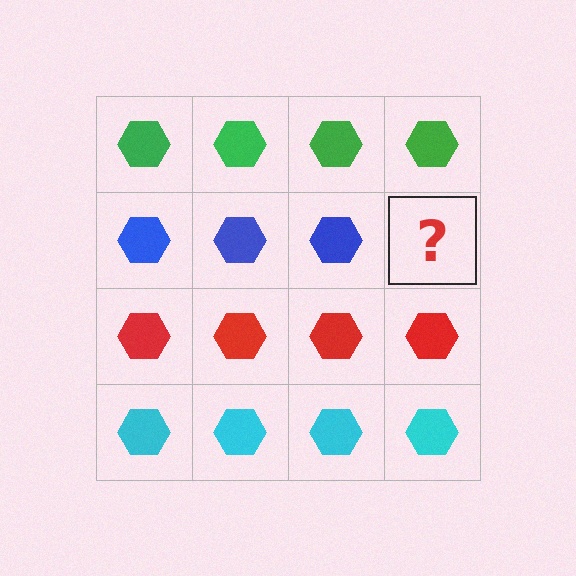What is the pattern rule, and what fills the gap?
The rule is that each row has a consistent color. The gap should be filled with a blue hexagon.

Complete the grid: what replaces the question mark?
The question mark should be replaced with a blue hexagon.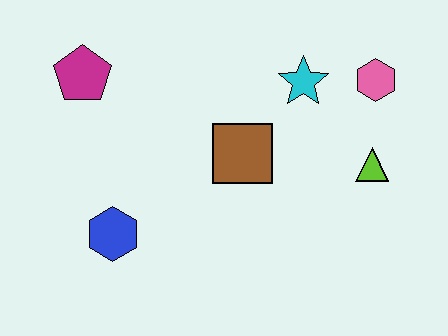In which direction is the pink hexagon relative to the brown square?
The pink hexagon is to the right of the brown square.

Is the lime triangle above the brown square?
No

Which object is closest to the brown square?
The cyan star is closest to the brown square.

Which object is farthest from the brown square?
The magenta pentagon is farthest from the brown square.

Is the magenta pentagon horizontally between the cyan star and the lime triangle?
No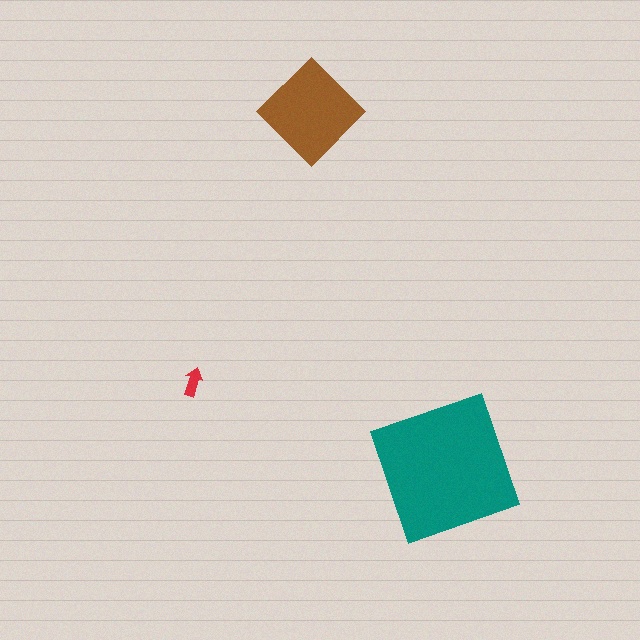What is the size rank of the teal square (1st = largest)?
1st.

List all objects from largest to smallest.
The teal square, the brown diamond, the red arrow.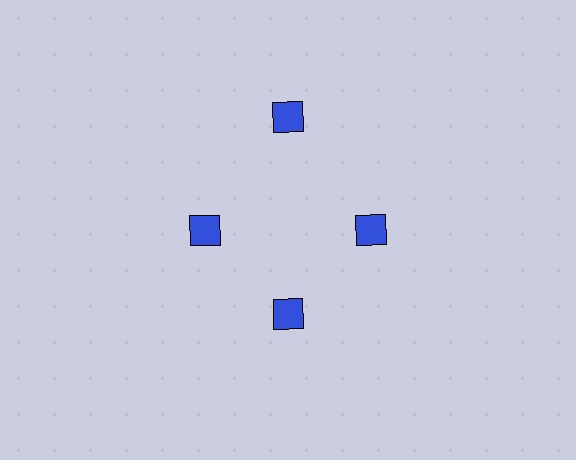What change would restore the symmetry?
The symmetry would be restored by moving it inward, back onto the ring so that all 4 diamonds sit at equal angles and equal distance from the center.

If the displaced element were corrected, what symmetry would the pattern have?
It would have 4-fold rotational symmetry — the pattern would map onto itself every 90 degrees.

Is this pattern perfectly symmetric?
No. The 4 blue diamonds are arranged in a ring, but one element near the 12 o'clock position is pushed outward from the center, breaking the 4-fold rotational symmetry.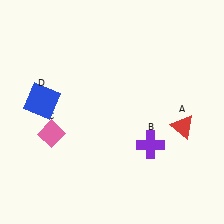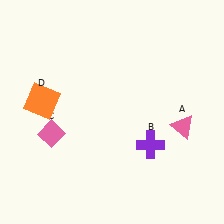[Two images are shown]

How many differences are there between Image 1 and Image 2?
There are 2 differences between the two images.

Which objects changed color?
A changed from red to pink. D changed from blue to orange.